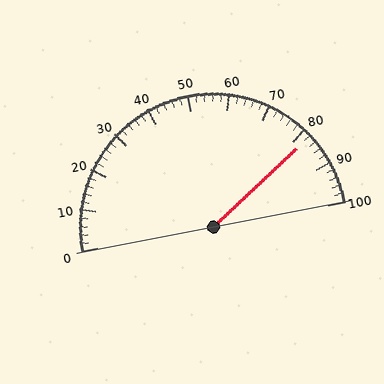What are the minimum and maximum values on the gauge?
The gauge ranges from 0 to 100.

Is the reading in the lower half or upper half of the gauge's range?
The reading is in the upper half of the range (0 to 100).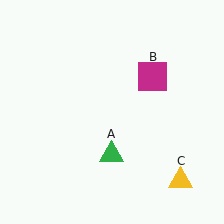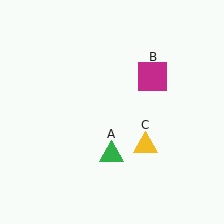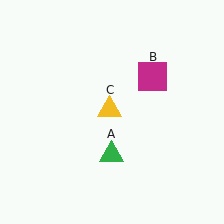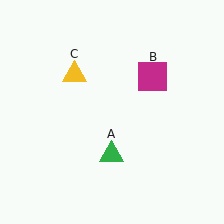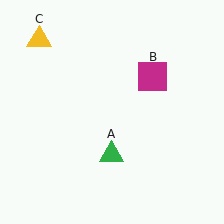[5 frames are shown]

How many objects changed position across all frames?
1 object changed position: yellow triangle (object C).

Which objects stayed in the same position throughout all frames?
Green triangle (object A) and magenta square (object B) remained stationary.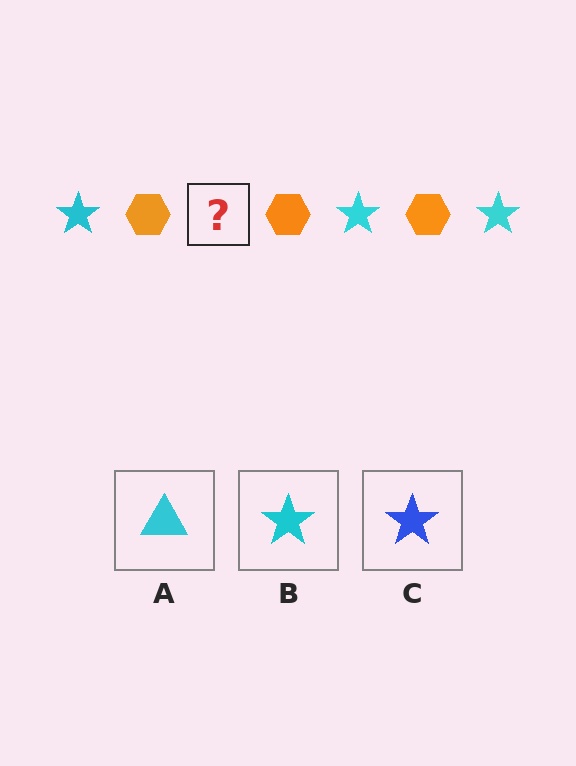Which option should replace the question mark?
Option B.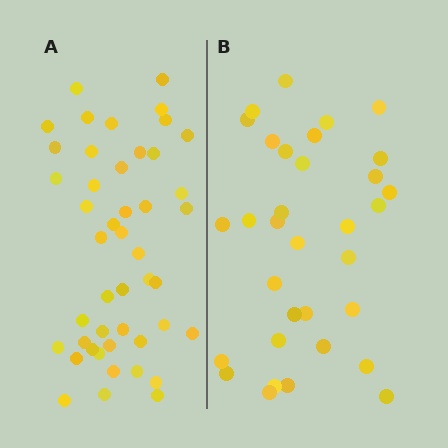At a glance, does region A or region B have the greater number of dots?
Region A (the left region) has more dots.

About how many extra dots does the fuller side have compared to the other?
Region A has approximately 15 more dots than region B.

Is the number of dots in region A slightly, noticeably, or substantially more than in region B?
Region A has noticeably more, but not dramatically so. The ratio is roughly 1.4 to 1.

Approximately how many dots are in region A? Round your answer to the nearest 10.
About 50 dots. (The exact count is 46, which rounds to 50.)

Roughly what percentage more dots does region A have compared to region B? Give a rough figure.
About 40% more.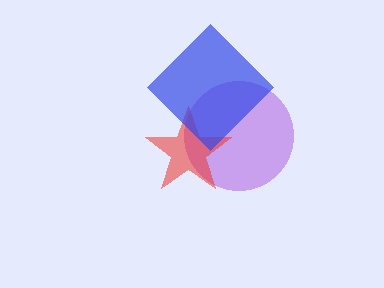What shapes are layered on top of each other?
The layered shapes are: a purple circle, a red star, a blue diamond.